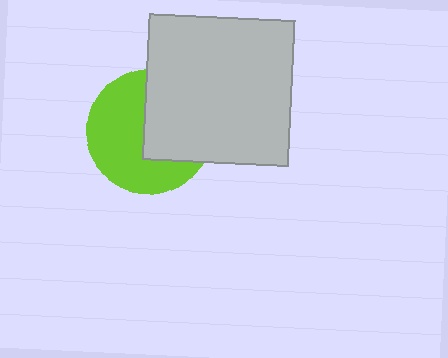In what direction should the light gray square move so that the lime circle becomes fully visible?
The light gray square should move right. That is the shortest direction to clear the overlap and leave the lime circle fully visible.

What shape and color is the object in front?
The object in front is a light gray square.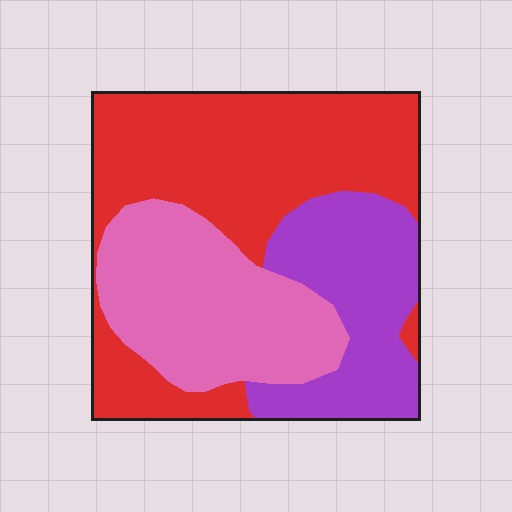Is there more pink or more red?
Red.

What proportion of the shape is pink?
Pink takes up about one third (1/3) of the shape.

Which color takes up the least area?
Purple, at roughly 25%.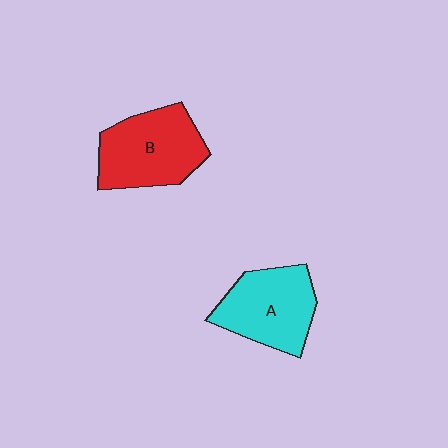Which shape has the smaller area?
Shape A (cyan).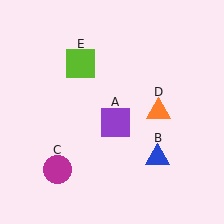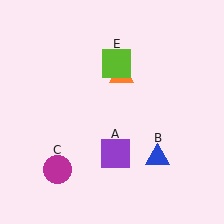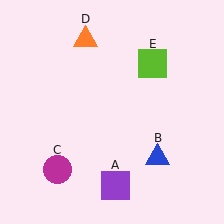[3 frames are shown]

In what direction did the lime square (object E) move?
The lime square (object E) moved right.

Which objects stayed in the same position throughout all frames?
Blue triangle (object B) and magenta circle (object C) remained stationary.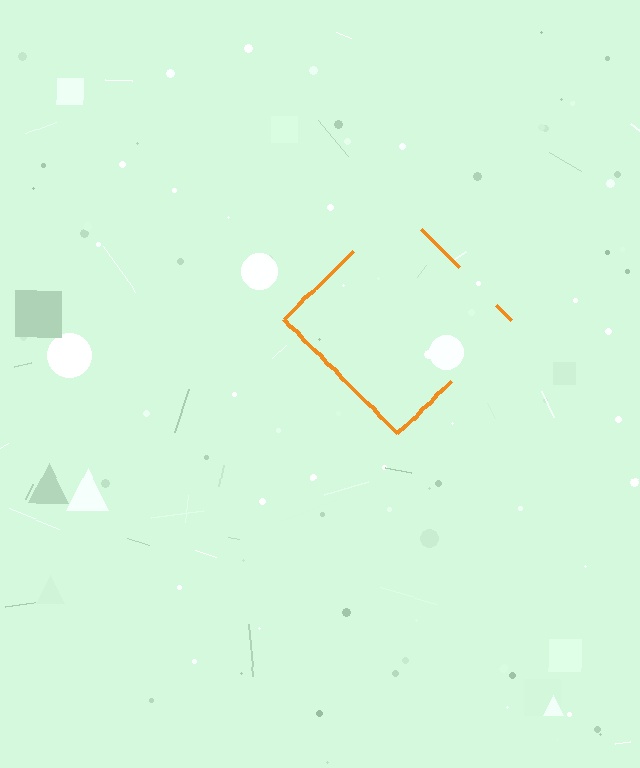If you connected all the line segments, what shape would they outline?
They would outline a diamond.